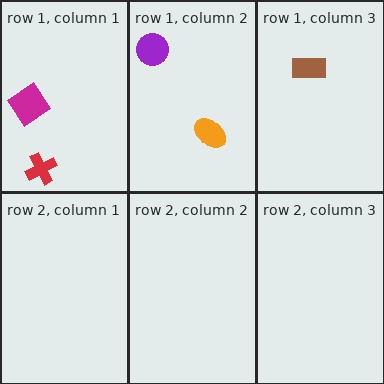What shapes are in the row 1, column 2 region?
The purple circle, the orange ellipse.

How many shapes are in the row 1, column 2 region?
2.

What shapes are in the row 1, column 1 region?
The magenta diamond, the red cross.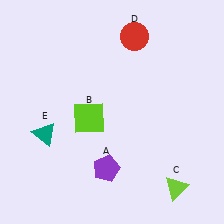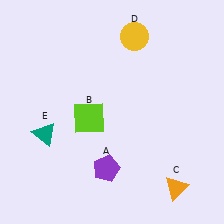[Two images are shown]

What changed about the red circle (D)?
In Image 1, D is red. In Image 2, it changed to yellow.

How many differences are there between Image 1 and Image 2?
There are 2 differences between the two images.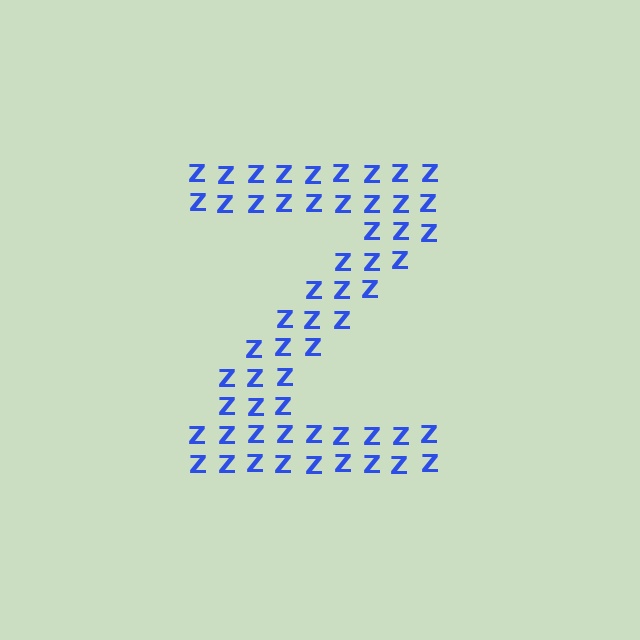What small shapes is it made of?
It is made of small letter Z's.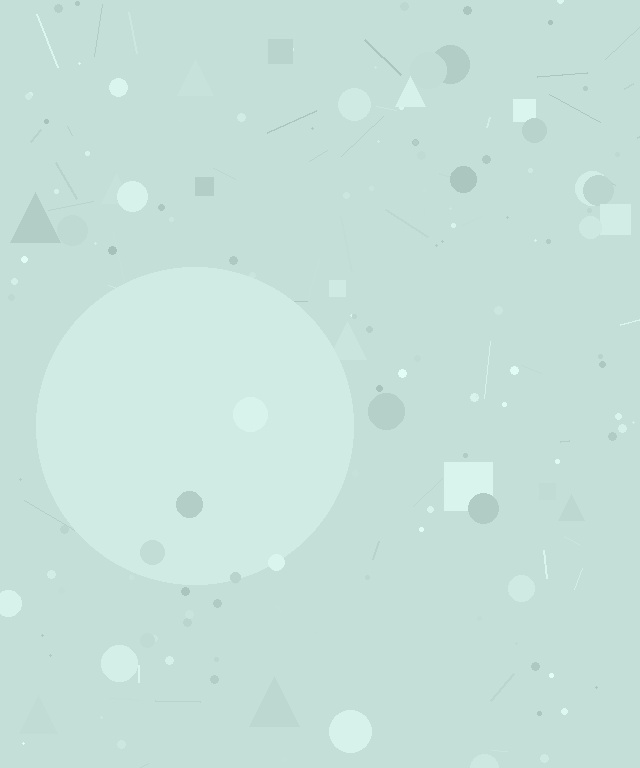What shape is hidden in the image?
A circle is hidden in the image.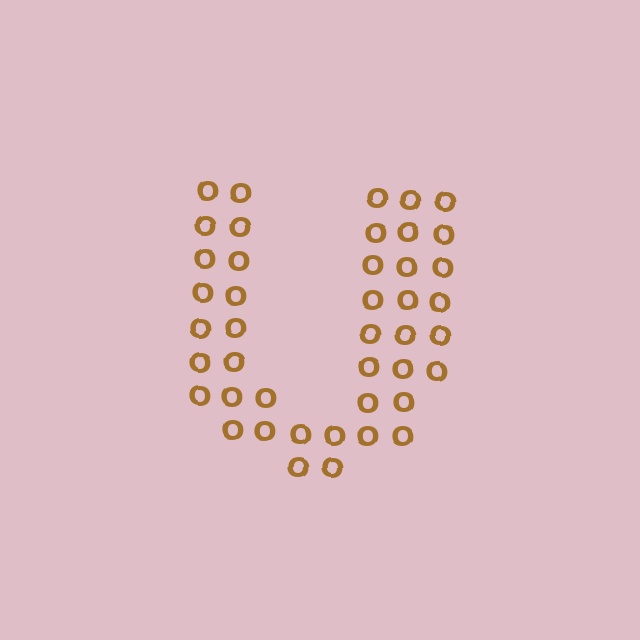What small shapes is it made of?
It is made of small letter O's.